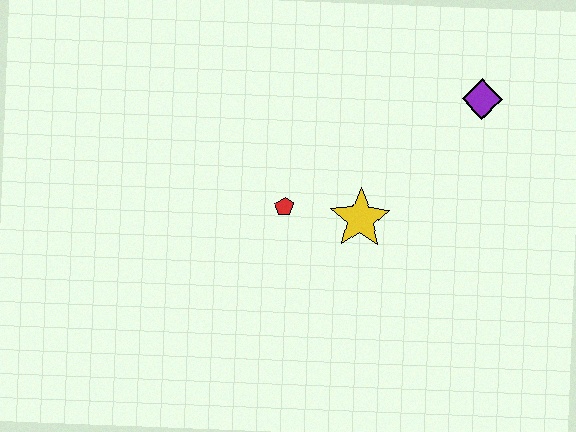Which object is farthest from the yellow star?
The purple diamond is farthest from the yellow star.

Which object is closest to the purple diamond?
The yellow star is closest to the purple diamond.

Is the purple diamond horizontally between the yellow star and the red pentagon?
No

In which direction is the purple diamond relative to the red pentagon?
The purple diamond is to the right of the red pentagon.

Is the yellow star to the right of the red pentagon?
Yes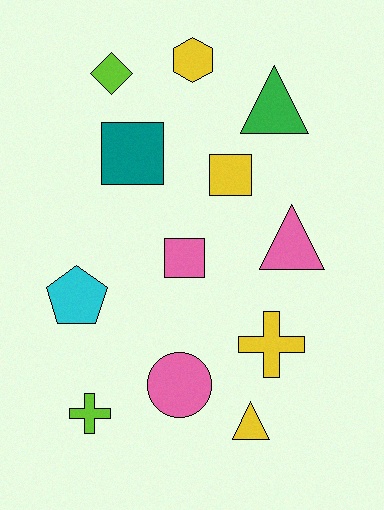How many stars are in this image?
There are no stars.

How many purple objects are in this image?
There are no purple objects.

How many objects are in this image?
There are 12 objects.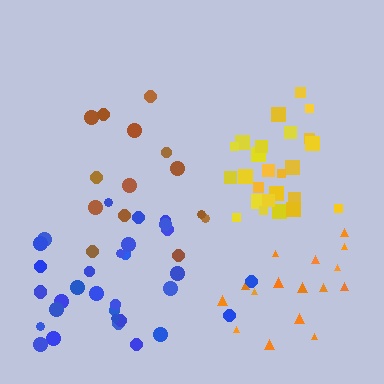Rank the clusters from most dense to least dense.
yellow, orange, blue, brown.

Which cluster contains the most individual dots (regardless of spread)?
Blue (32).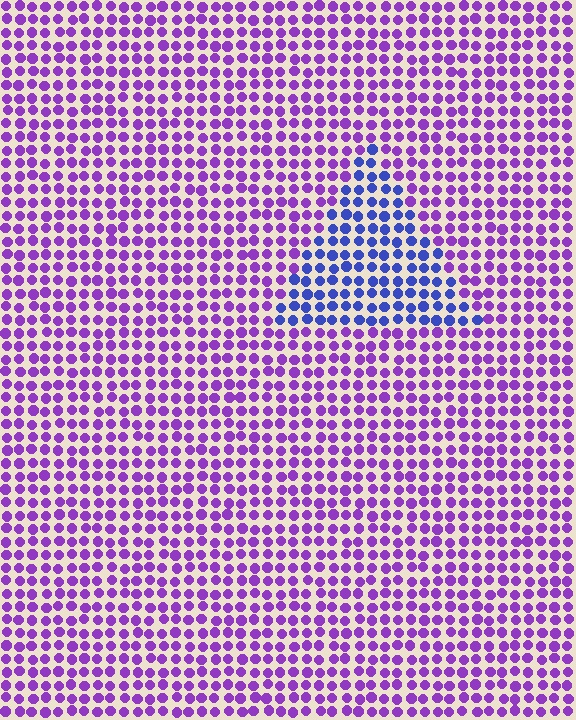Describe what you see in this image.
The image is filled with small purple elements in a uniform arrangement. A triangle-shaped region is visible where the elements are tinted to a slightly different hue, forming a subtle color boundary.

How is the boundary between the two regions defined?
The boundary is defined purely by a slight shift in hue (about 45 degrees). Spacing, size, and orientation are identical on both sides.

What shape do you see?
I see a triangle.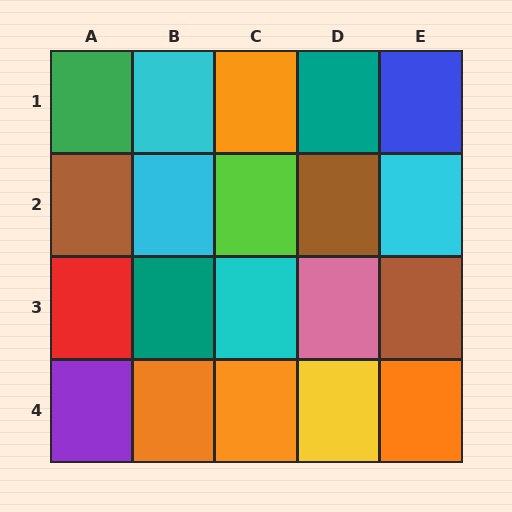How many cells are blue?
1 cell is blue.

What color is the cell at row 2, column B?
Cyan.